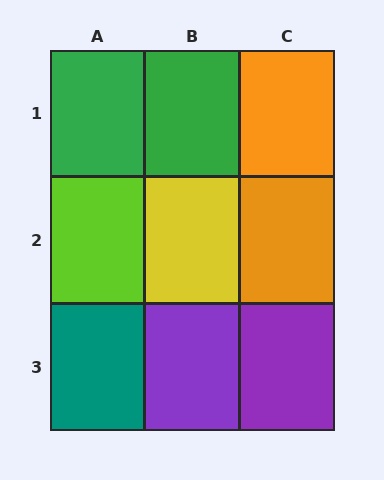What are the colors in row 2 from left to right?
Lime, yellow, orange.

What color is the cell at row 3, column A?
Teal.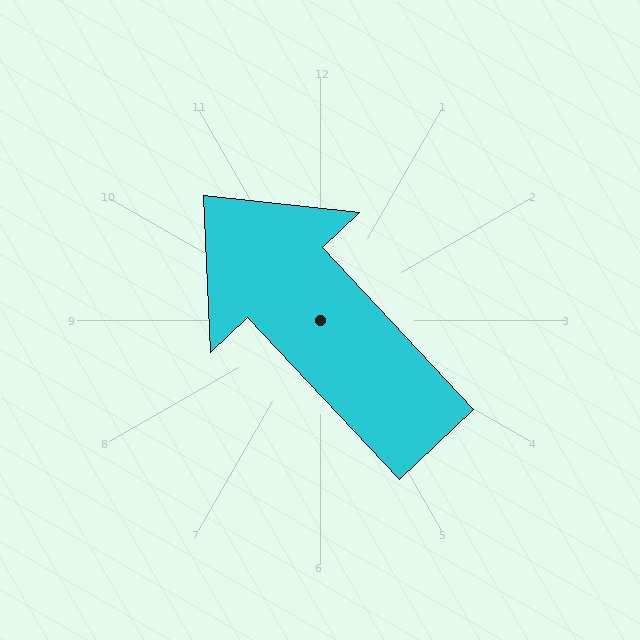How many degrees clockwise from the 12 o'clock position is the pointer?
Approximately 317 degrees.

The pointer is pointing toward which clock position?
Roughly 11 o'clock.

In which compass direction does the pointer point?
Northwest.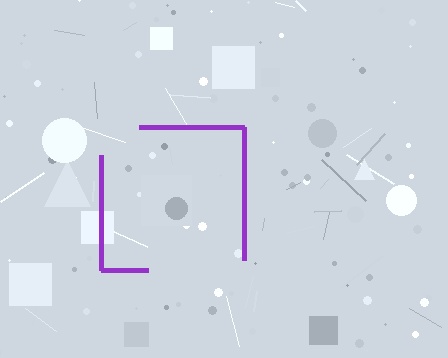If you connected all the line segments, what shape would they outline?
They would outline a square.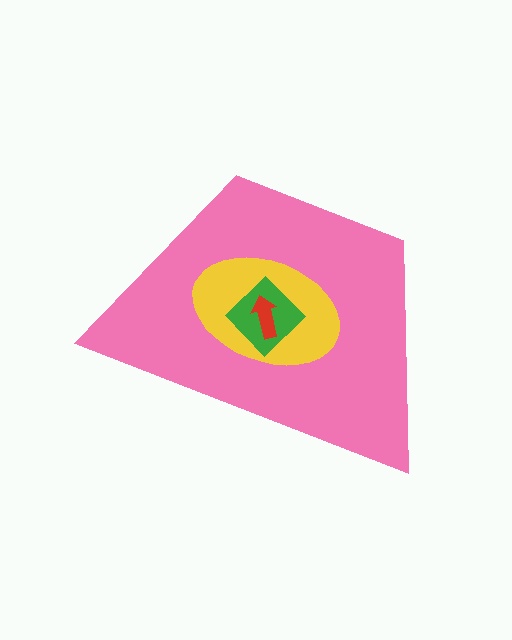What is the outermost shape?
The pink trapezoid.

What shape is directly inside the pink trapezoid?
The yellow ellipse.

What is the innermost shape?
The red arrow.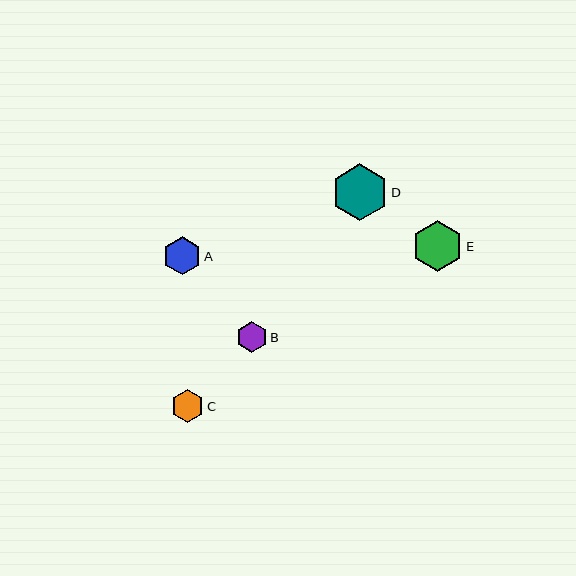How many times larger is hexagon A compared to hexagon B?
Hexagon A is approximately 1.2 times the size of hexagon B.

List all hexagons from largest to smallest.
From largest to smallest: D, E, A, C, B.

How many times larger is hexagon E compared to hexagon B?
Hexagon E is approximately 1.6 times the size of hexagon B.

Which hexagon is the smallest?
Hexagon B is the smallest with a size of approximately 31 pixels.